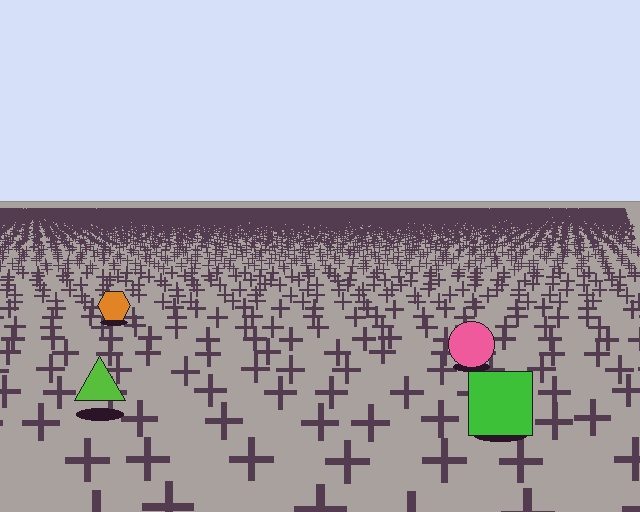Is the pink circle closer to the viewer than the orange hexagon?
Yes. The pink circle is closer — you can tell from the texture gradient: the ground texture is coarser near it.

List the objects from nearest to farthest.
From nearest to farthest: the green square, the lime triangle, the pink circle, the orange hexagon.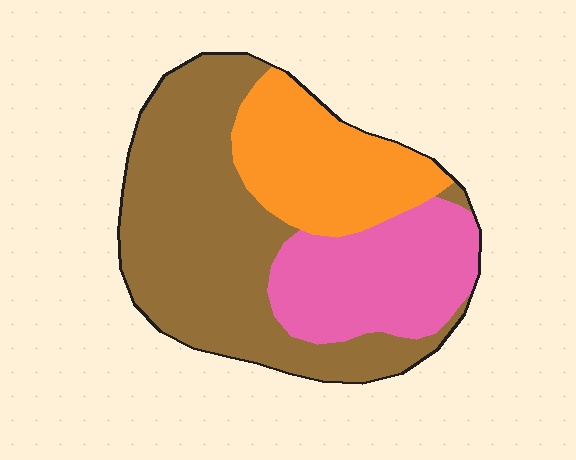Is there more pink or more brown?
Brown.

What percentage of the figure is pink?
Pink covers about 25% of the figure.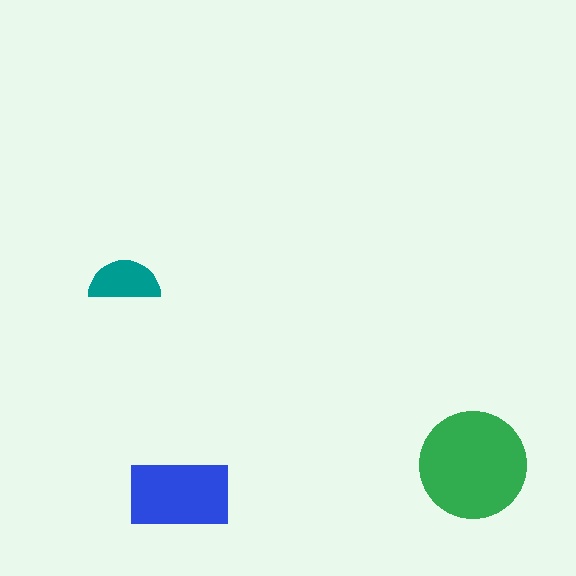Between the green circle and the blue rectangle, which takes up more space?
The green circle.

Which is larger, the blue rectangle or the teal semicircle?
The blue rectangle.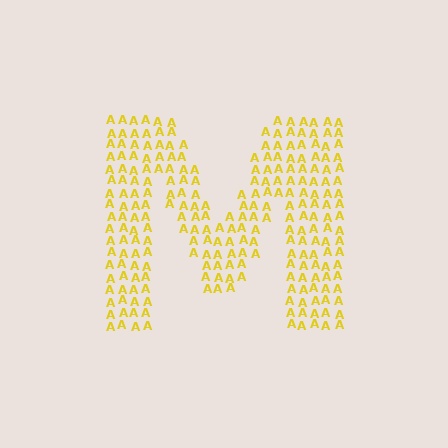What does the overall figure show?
The overall figure shows the letter M.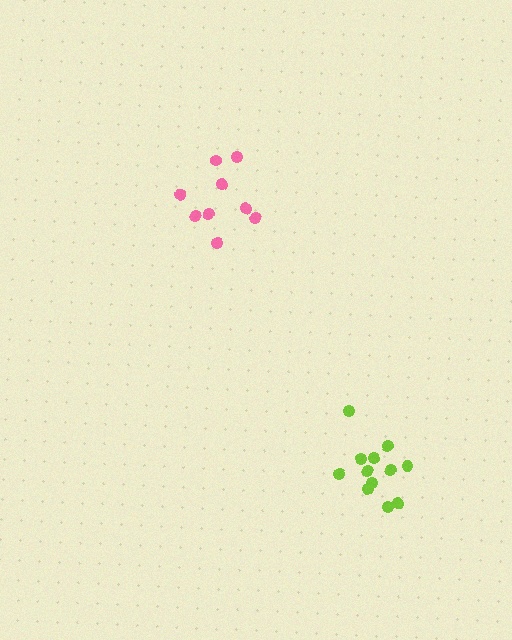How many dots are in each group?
Group 1: 9 dots, Group 2: 12 dots (21 total).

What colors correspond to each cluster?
The clusters are colored: pink, lime.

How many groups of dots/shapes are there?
There are 2 groups.